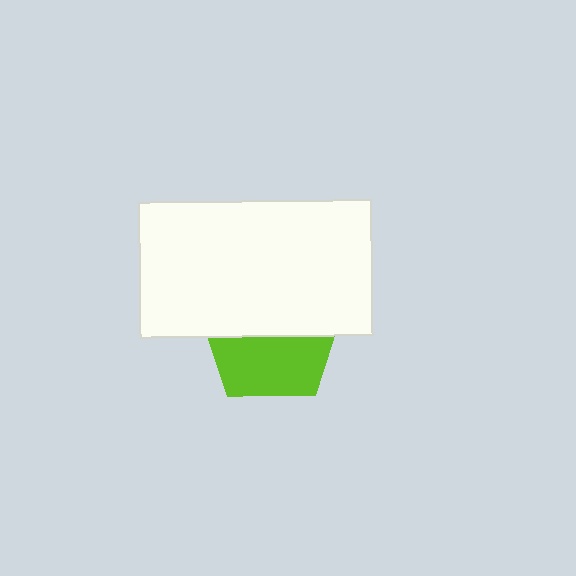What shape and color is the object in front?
The object in front is a white rectangle.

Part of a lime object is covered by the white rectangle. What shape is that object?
It is a pentagon.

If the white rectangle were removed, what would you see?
You would see the complete lime pentagon.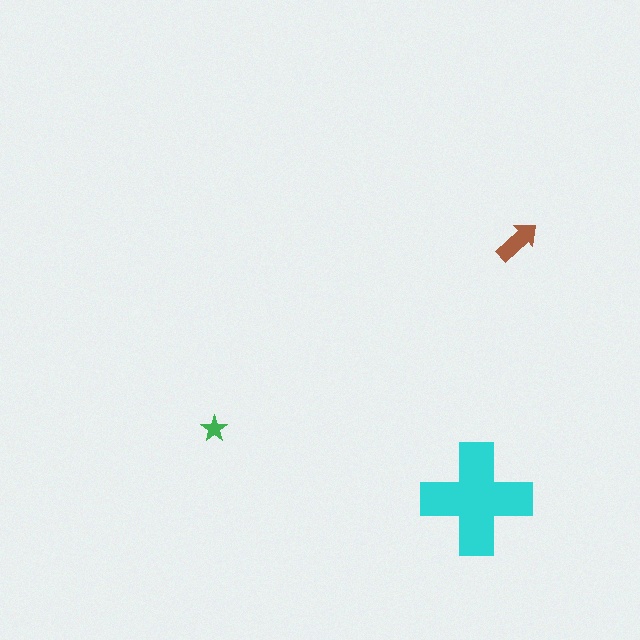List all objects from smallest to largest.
The green star, the brown arrow, the cyan cross.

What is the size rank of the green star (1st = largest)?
3rd.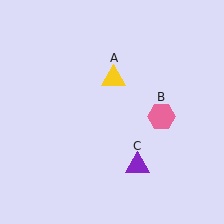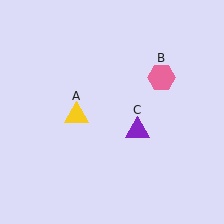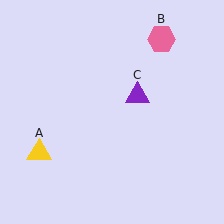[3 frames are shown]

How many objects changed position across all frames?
3 objects changed position: yellow triangle (object A), pink hexagon (object B), purple triangle (object C).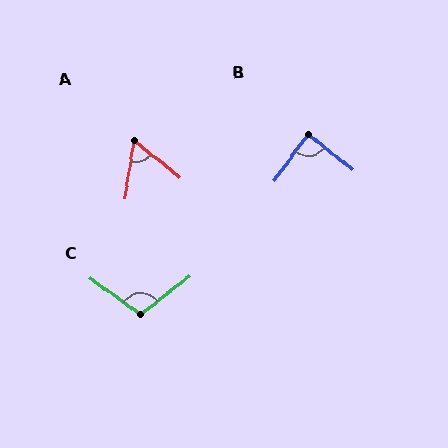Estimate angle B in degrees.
Approximately 88 degrees.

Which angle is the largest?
C, at approximately 107 degrees.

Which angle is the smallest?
A, at approximately 61 degrees.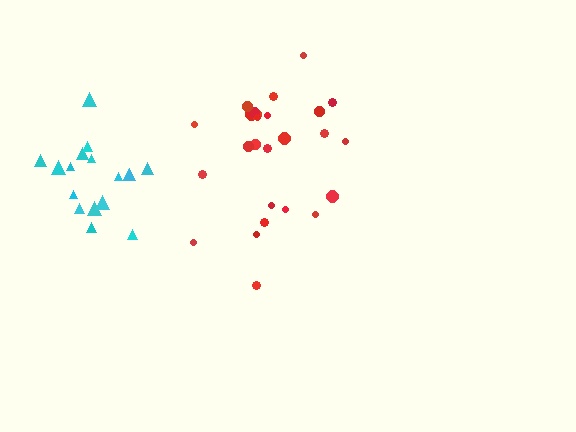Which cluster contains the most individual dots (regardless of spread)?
Red (26).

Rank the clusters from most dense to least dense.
cyan, red.